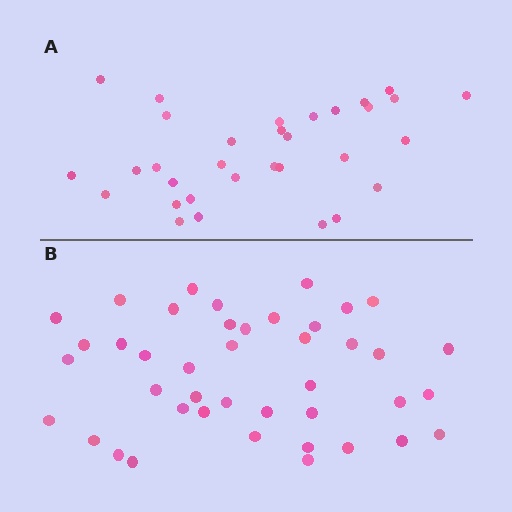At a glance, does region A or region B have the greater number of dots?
Region B (the bottom region) has more dots.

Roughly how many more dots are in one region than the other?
Region B has roughly 10 or so more dots than region A.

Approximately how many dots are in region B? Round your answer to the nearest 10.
About 40 dots. (The exact count is 42, which rounds to 40.)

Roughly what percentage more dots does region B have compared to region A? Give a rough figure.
About 30% more.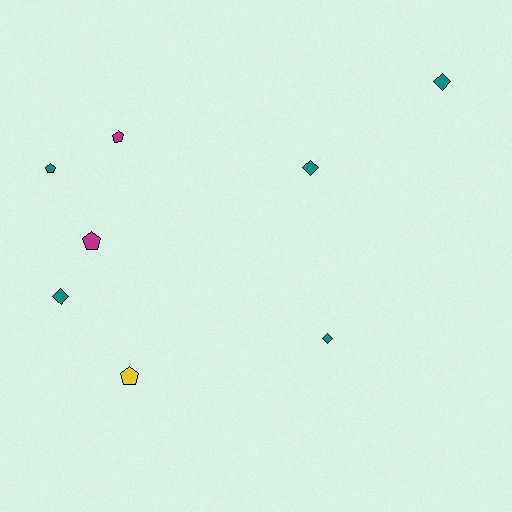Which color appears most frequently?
Teal, with 5 objects.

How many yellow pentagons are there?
There is 1 yellow pentagon.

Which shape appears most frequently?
Pentagon, with 4 objects.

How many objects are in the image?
There are 8 objects.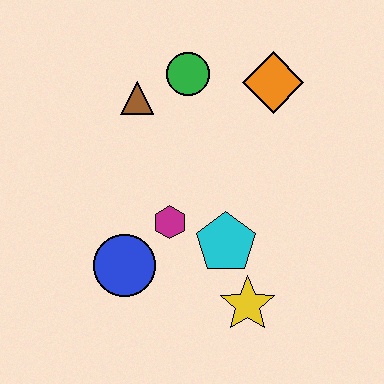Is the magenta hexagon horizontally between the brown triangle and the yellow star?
Yes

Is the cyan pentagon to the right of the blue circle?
Yes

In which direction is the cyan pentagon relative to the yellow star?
The cyan pentagon is above the yellow star.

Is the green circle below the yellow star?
No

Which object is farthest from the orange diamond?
The blue circle is farthest from the orange diamond.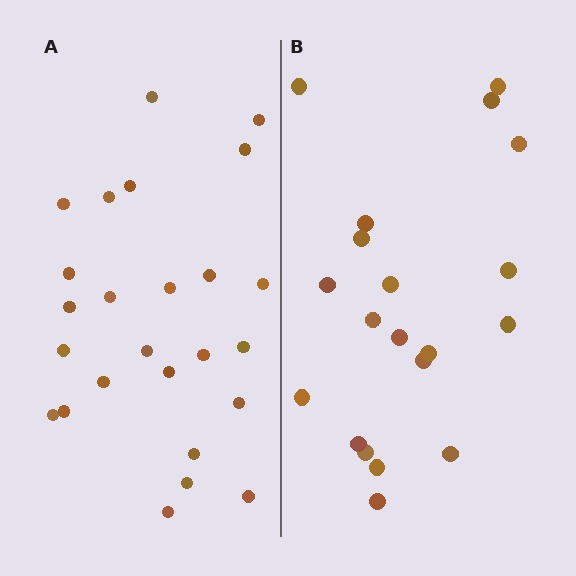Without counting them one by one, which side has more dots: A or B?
Region A (the left region) has more dots.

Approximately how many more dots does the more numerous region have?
Region A has about 5 more dots than region B.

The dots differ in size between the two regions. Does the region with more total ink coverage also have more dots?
No. Region B has more total ink coverage because its dots are larger, but region A actually contains more individual dots. Total area can be misleading — the number of items is what matters here.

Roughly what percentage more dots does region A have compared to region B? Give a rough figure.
About 25% more.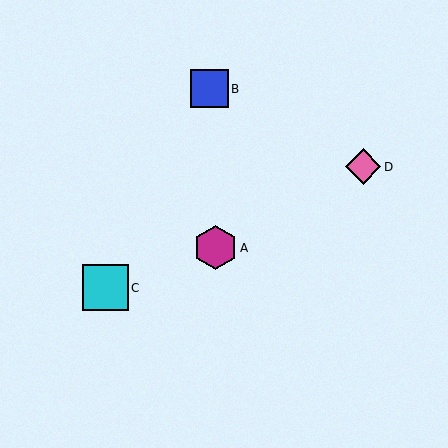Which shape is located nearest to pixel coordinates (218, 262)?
The magenta hexagon (labeled A) at (216, 248) is nearest to that location.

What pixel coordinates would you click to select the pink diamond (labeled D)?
Click at (363, 167) to select the pink diamond D.